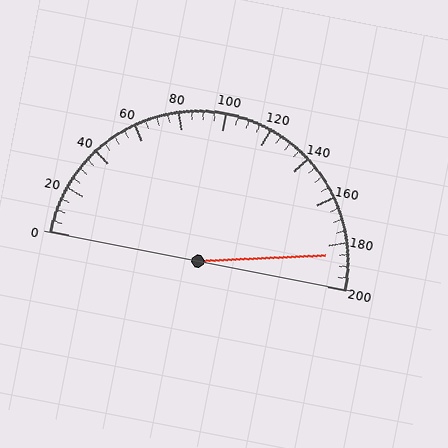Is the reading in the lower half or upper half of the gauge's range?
The reading is in the upper half of the range (0 to 200).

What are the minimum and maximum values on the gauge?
The gauge ranges from 0 to 200.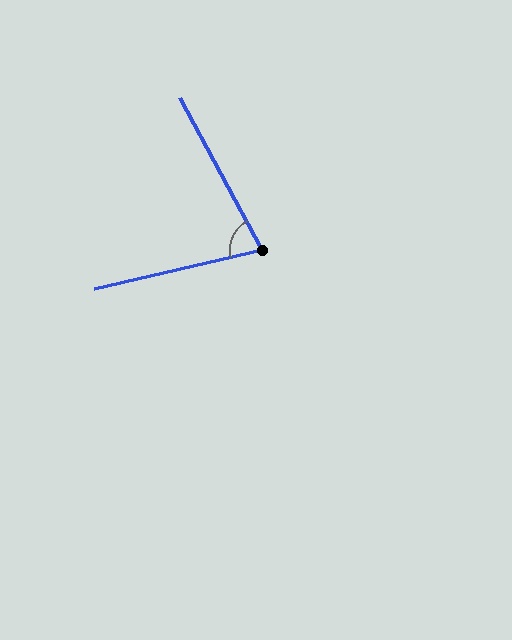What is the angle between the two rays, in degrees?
Approximately 74 degrees.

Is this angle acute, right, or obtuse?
It is acute.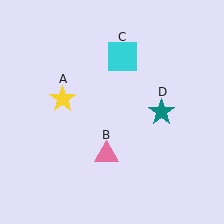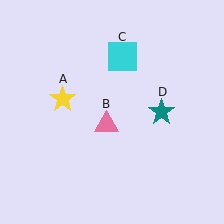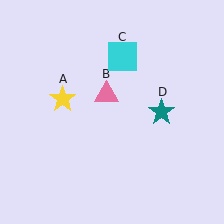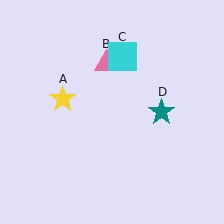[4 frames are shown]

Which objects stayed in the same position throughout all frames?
Yellow star (object A) and cyan square (object C) and teal star (object D) remained stationary.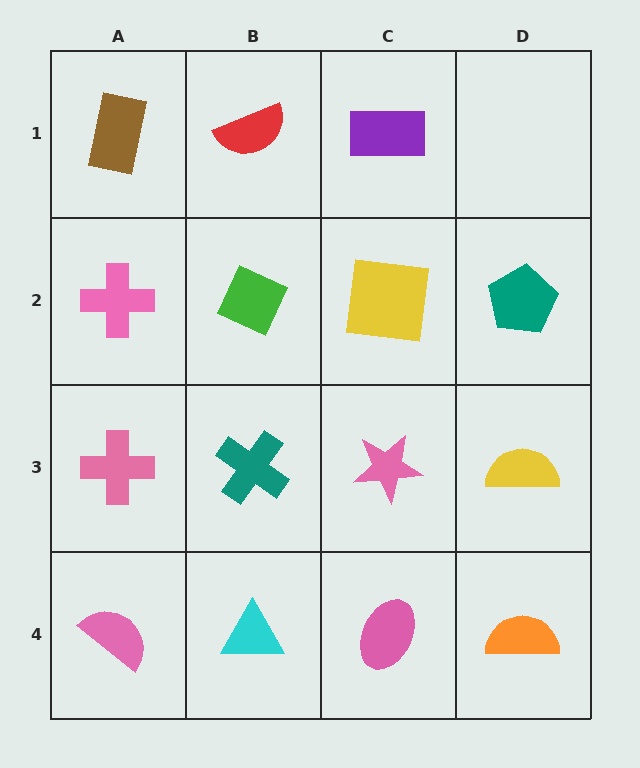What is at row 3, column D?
A yellow semicircle.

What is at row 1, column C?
A purple rectangle.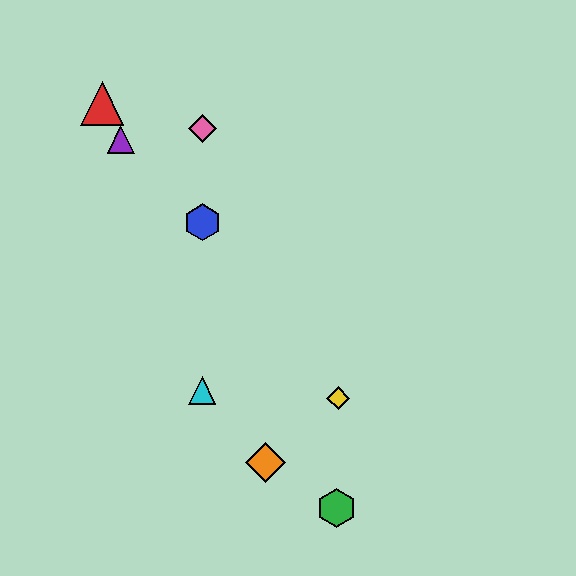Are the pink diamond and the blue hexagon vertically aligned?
Yes, both are at x≈202.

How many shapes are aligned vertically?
3 shapes (the blue hexagon, the cyan triangle, the pink diamond) are aligned vertically.